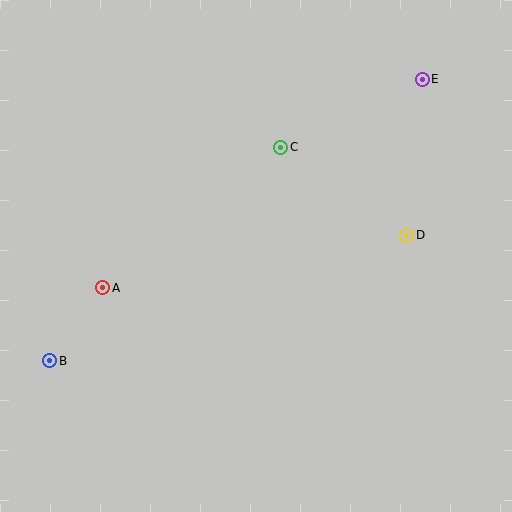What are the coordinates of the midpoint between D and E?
The midpoint between D and E is at (414, 157).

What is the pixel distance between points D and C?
The distance between D and C is 154 pixels.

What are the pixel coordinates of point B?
Point B is at (50, 361).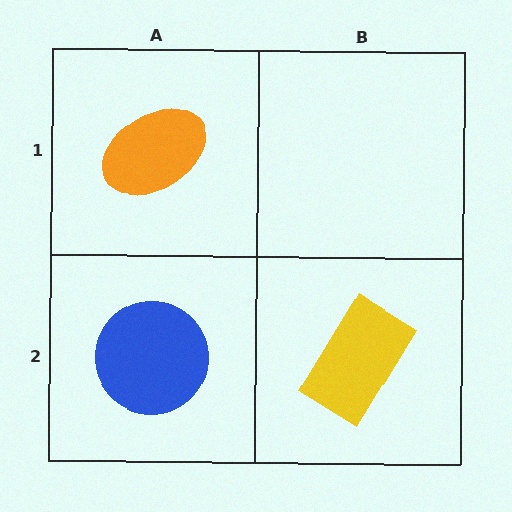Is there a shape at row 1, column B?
No, that cell is empty.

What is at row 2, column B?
A yellow rectangle.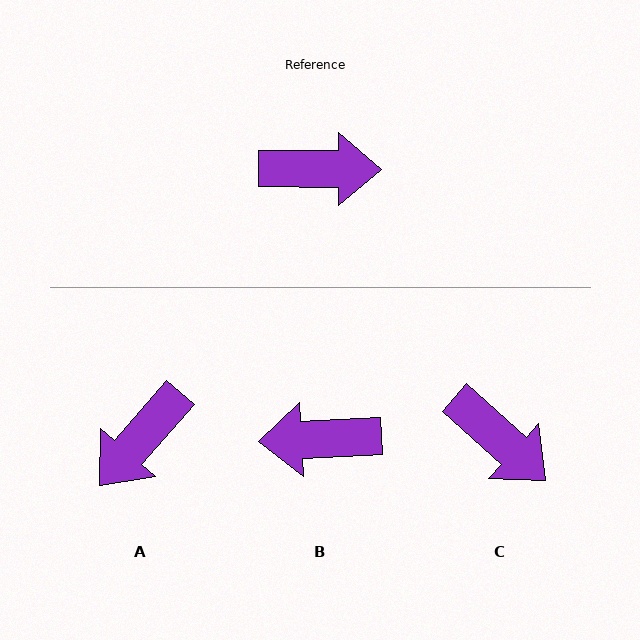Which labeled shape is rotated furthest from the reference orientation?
B, about 177 degrees away.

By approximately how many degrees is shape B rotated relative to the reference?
Approximately 177 degrees clockwise.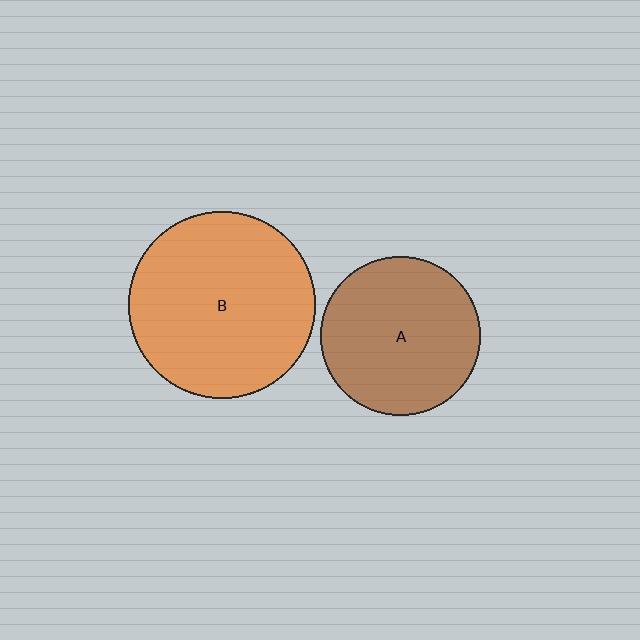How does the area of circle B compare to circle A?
Approximately 1.4 times.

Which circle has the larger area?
Circle B (orange).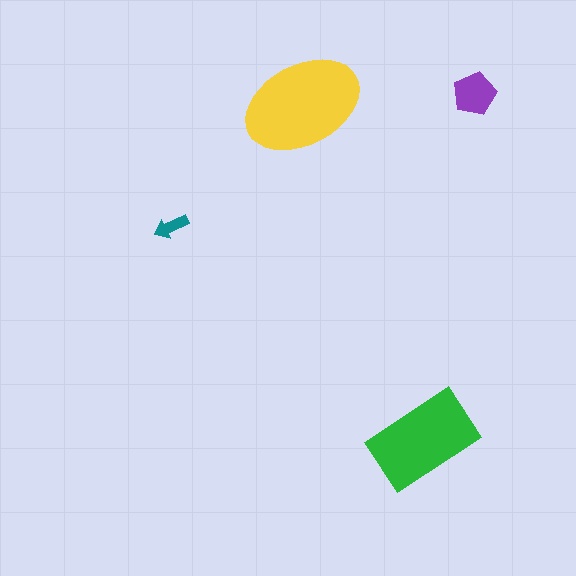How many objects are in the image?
There are 4 objects in the image.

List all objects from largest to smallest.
The yellow ellipse, the green rectangle, the purple pentagon, the teal arrow.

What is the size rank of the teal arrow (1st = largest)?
4th.